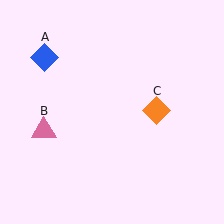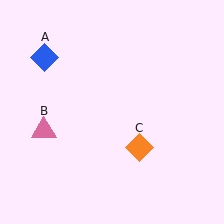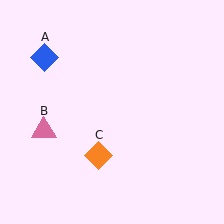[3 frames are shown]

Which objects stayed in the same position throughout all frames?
Blue diamond (object A) and pink triangle (object B) remained stationary.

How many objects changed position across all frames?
1 object changed position: orange diamond (object C).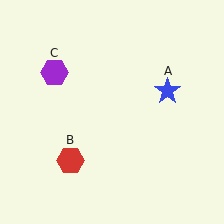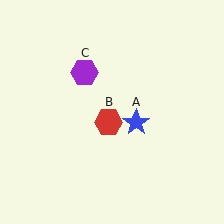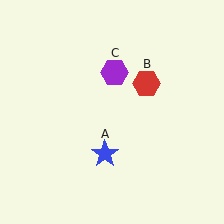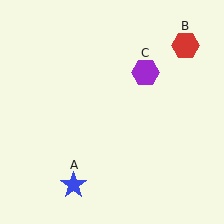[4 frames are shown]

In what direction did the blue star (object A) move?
The blue star (object A) moved down and to the left.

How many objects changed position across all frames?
3 objects changed position: blue star (object A), red hexagon (object B), purple hexagon (object C).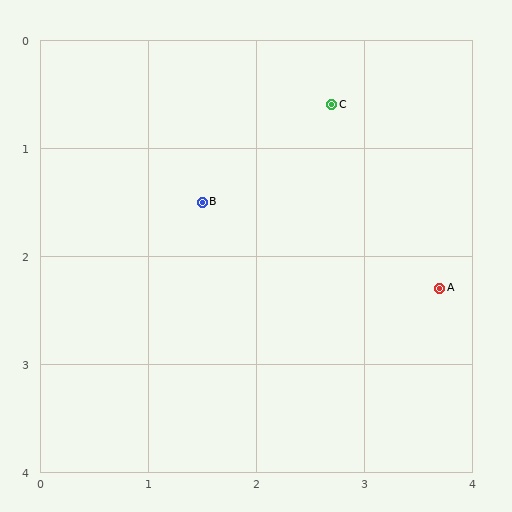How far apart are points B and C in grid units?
Points B and C are about 1.5 grid units apart.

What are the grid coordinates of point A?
Point A is at approximately (3.7, 2.3).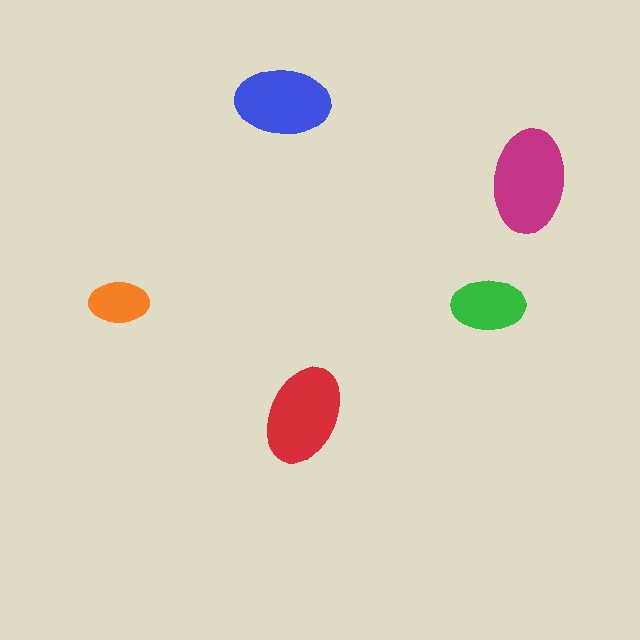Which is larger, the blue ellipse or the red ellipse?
The red one.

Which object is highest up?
The blue ellipse is topmost.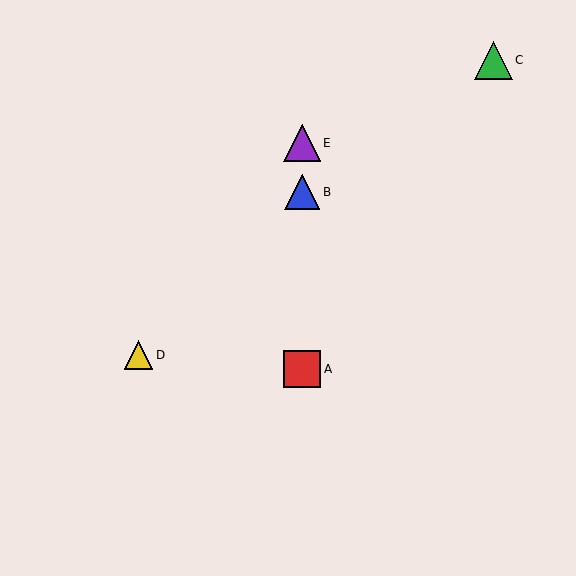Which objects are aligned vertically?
Objects A, B, E are aligned vertically.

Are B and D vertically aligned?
No, B is at x≈302 and D is at x≈139.